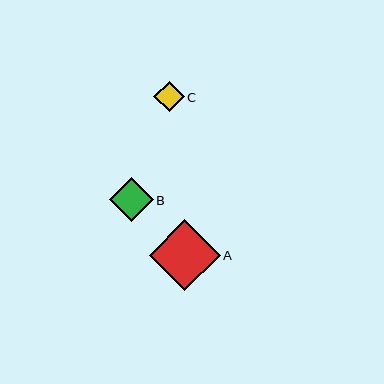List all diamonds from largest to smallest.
From largest to smallest: A, B, C.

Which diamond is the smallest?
Diamond C is the smallest with a size of approximately 30 pixels.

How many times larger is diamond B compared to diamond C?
Diamond B is approximately 1.5 times the size of diamond C.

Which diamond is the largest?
Diamond A is the largest with a size of approximately 71 pixels.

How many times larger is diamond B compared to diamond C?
Diamond B is approximately 1.5 times the size of diamond C.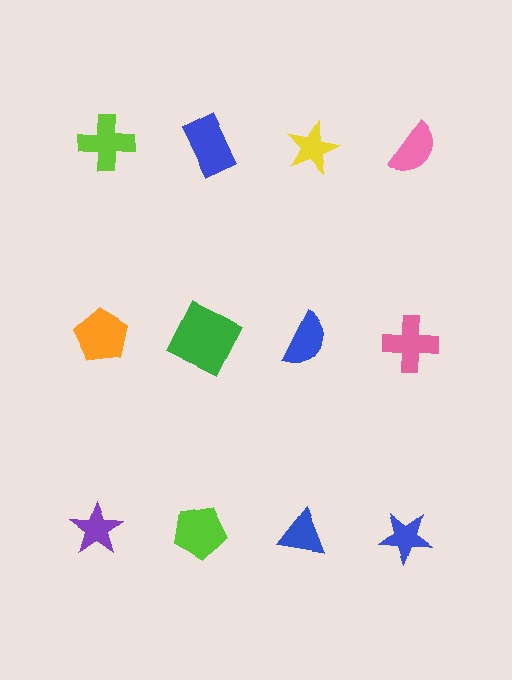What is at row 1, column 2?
A blue rectangle.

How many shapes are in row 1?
4 shapes.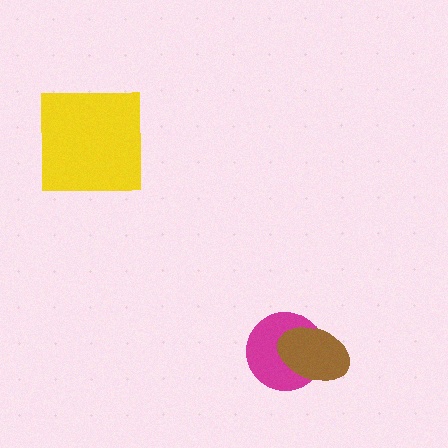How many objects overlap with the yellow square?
0 objects overlap with the yellow square.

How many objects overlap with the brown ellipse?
1 object overlaps with the brown ellipse.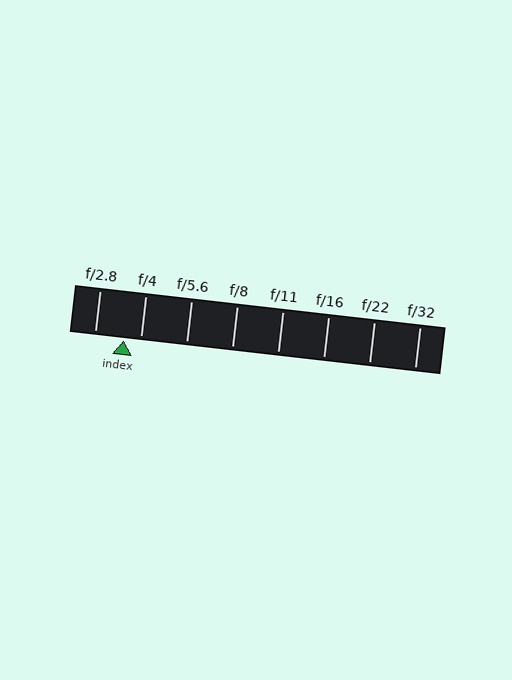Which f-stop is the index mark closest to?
The index mark is closest to f/4.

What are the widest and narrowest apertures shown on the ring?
The widest aperture shown is f/2.8 and the narrowest is f/32.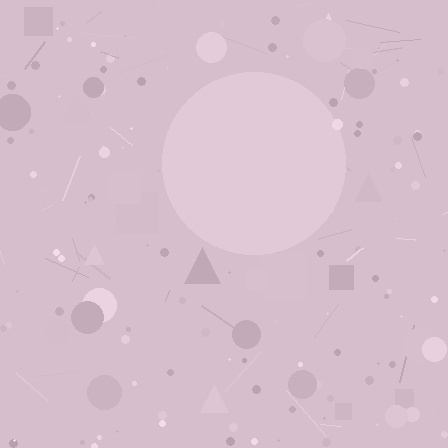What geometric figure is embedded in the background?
A circle is embedded in the background.